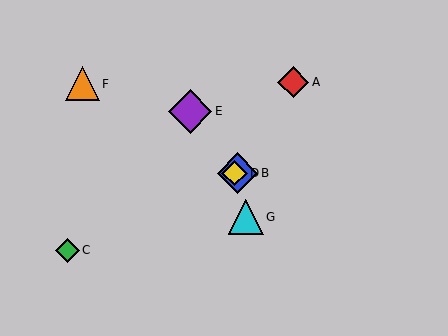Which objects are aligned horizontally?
Objects B, D are aligned horizontally.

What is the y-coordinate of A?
Object A is at y≈82.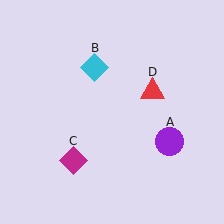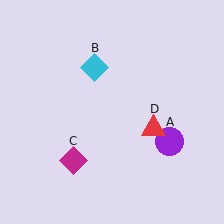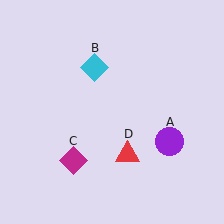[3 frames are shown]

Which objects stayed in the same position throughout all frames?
Purple circle (object A) and cyan diamond (object B) and magenta diamond (object C) remained stationary.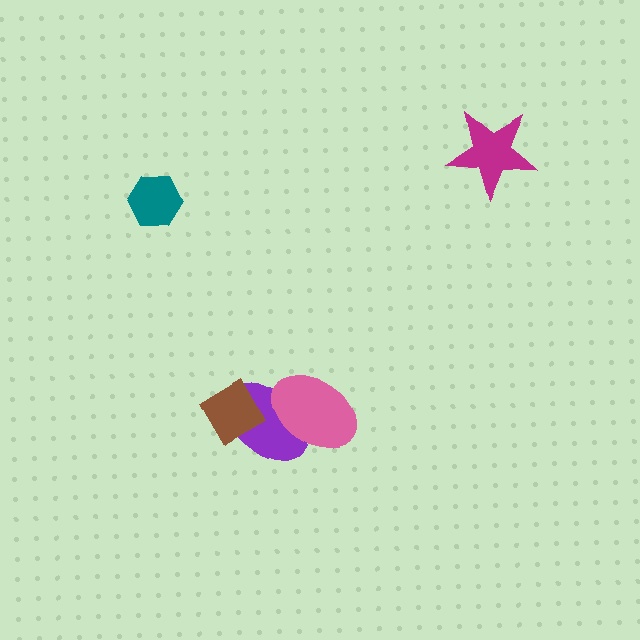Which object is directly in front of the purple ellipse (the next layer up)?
The pink ellipse is directly in front of the purple ellipse.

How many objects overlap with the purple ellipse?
2 objects overlap with the purple ellipse.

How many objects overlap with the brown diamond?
1 object overlaps with the brown diamond.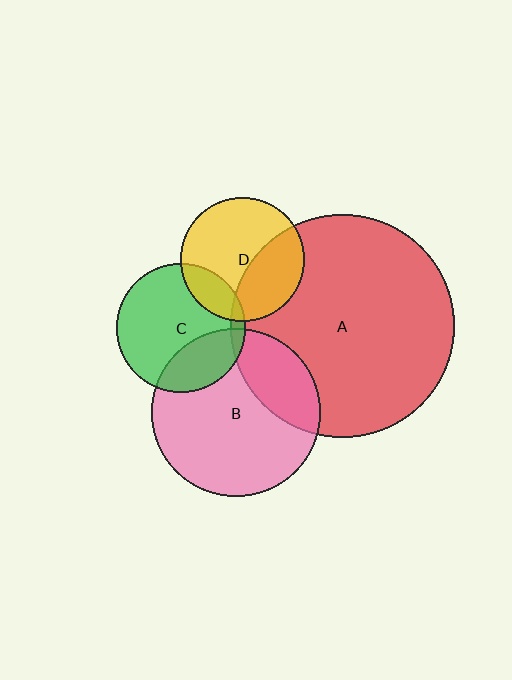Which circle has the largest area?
Circle A (red).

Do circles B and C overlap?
Yes.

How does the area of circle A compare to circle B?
Approximately 1.8 times.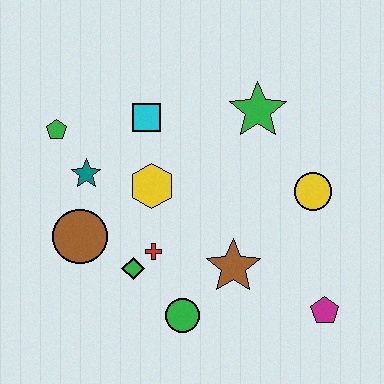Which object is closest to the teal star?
The green pentagon is closest to the teal star.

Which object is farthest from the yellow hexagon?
The magenta pentagon is farthest from the yellow hexagon.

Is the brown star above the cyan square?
No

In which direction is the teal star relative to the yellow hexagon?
The teal star is to the left of the yellow hexagon.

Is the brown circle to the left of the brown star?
Yes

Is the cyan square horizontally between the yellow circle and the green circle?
No